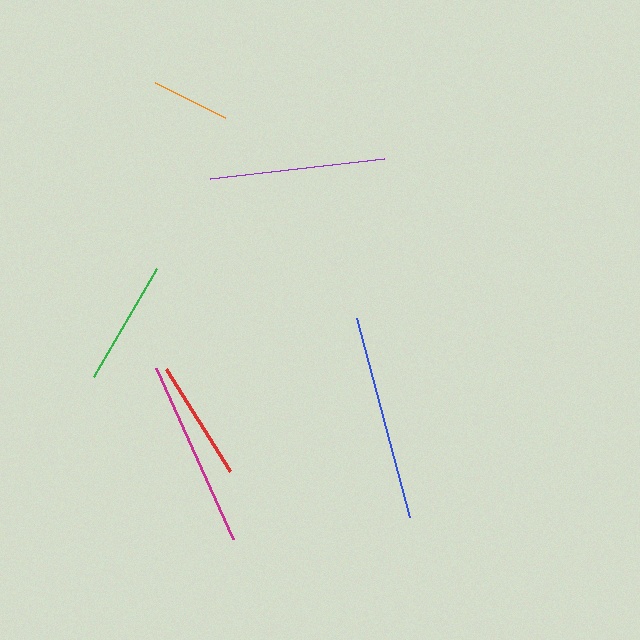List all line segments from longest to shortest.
From longest to shortest: blue, magenta, purple, green, red, orange.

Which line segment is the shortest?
The orange line is the shortest at approximately 79 pixels.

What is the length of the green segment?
The green segment is approximately 125 pixels long.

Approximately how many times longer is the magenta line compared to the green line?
The magenta line is approximately 1.5 times the length of the green line.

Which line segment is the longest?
The blue line is the longest at approximately 205 pixels.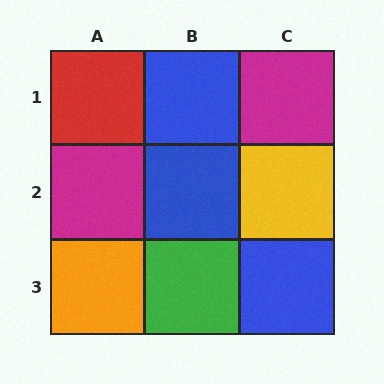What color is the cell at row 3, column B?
Green.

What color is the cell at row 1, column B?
Blue.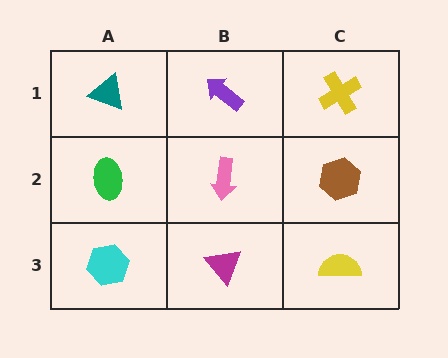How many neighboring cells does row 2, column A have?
3.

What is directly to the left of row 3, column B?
A cyan hexagon.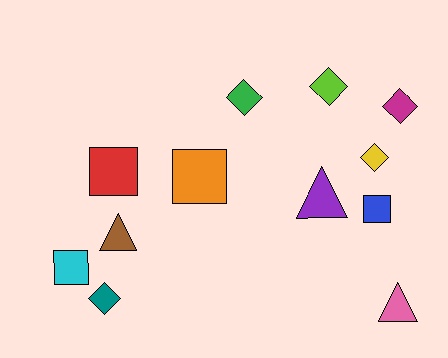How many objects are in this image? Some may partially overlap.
There are 12 objects.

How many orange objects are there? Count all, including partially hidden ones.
There is 1 orange object.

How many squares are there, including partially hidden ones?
There are 4 squares.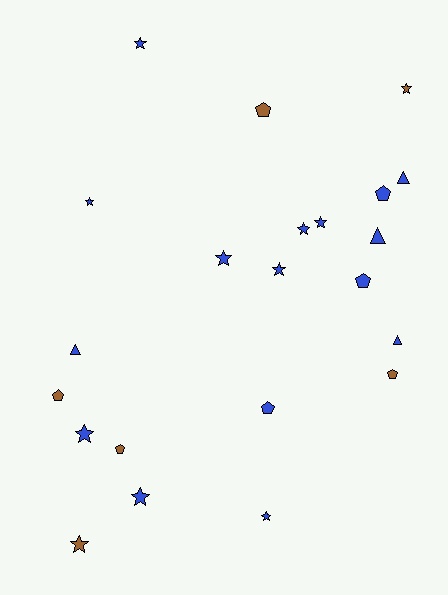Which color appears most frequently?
Blue, with 16 objects.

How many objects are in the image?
There are 22 objects.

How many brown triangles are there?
There are no brown triangles.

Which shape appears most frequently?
Star, with 11 objects.